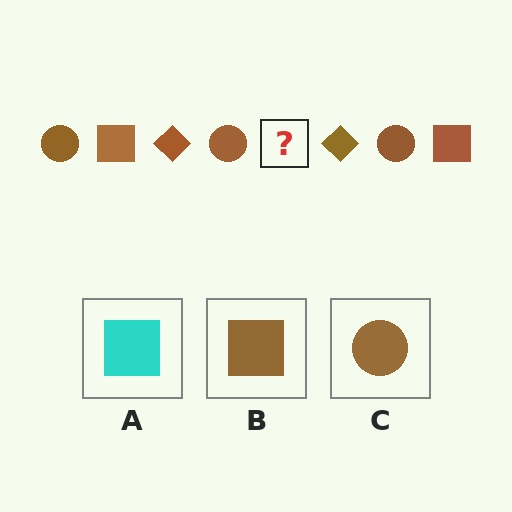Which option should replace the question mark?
Option B.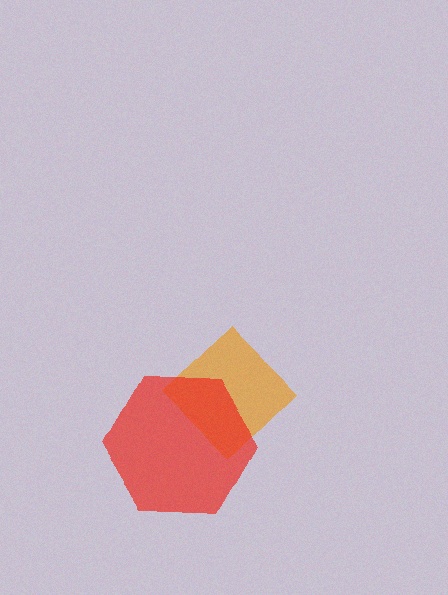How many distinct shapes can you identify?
There are 2 distinct shapes: an orange diamond, a red hexagon.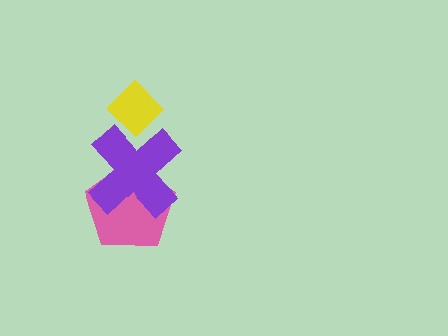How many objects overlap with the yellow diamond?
1 object overlaps with the yellow diamond.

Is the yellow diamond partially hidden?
No, no other shape covers it.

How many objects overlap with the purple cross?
2 objects overlap with the purple cross.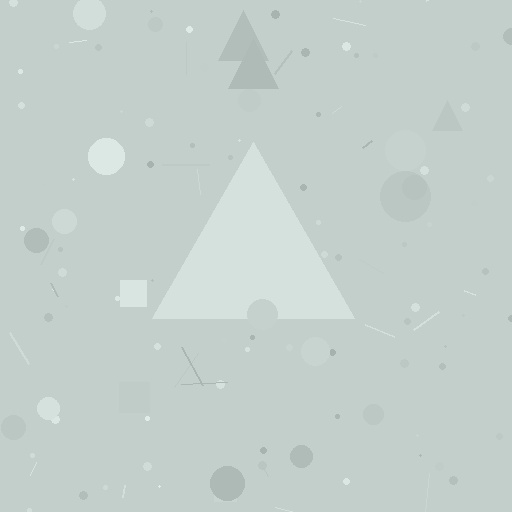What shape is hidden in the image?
A triangle is hidden in the image.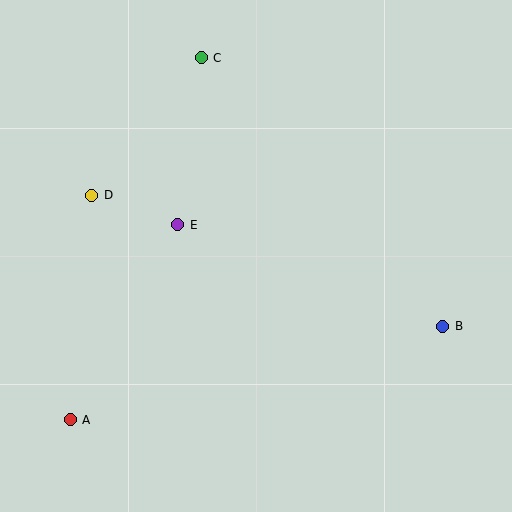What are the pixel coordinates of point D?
Point D is at (92, 195).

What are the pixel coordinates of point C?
Point C is at (201, 58).